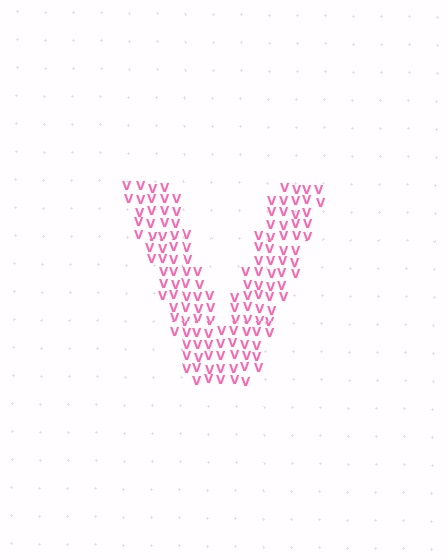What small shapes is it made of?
It is made of small letter V's.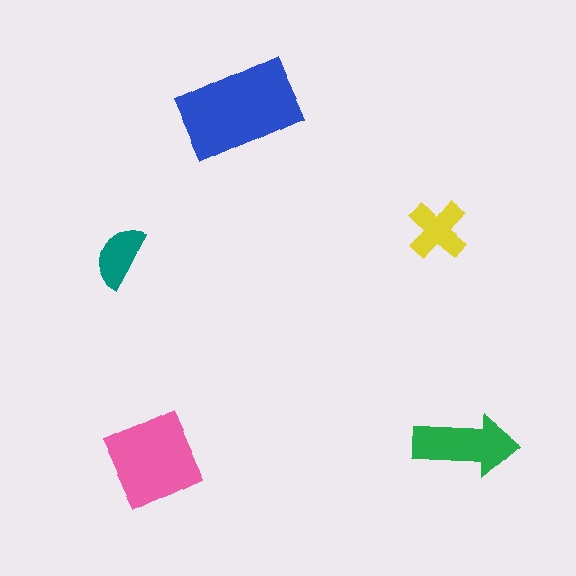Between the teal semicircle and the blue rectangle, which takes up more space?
The blue rectangle.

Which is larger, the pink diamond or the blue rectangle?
The blue rectangle.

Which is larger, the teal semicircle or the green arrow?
The green arrow.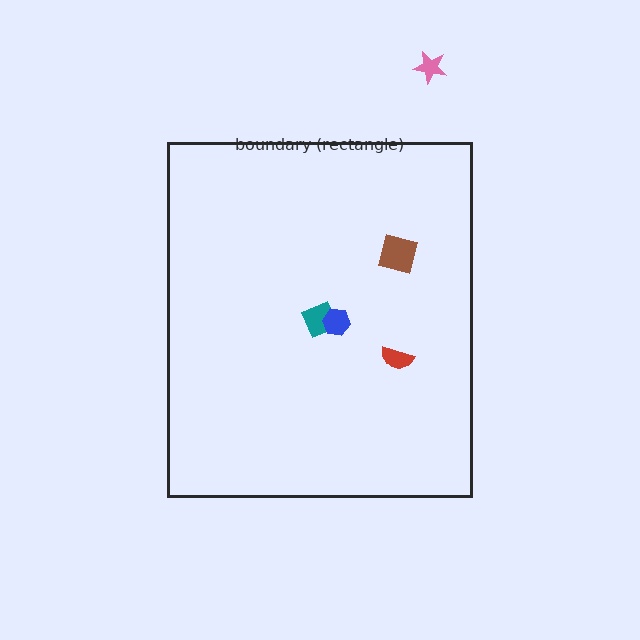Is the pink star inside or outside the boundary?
Outside.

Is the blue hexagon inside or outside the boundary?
Inside.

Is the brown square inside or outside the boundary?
Inside.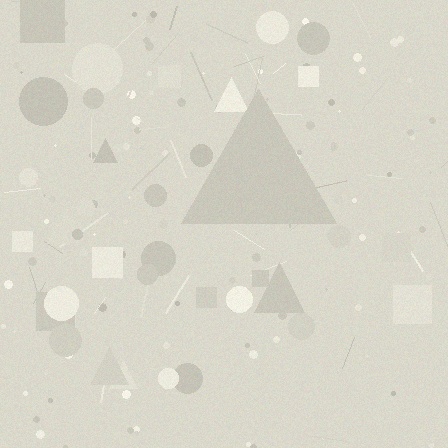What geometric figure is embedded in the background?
A triangle is embedded in the background.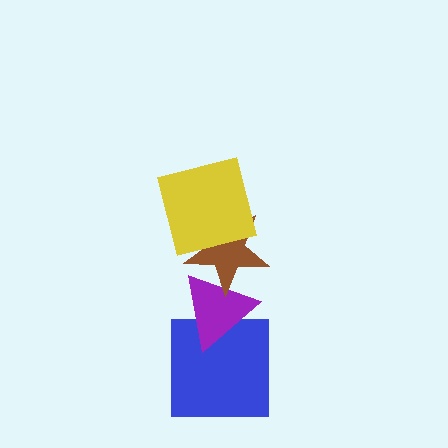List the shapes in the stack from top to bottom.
From top to bottom: the yellow square, the brown star, the purple triangle, the blue square.